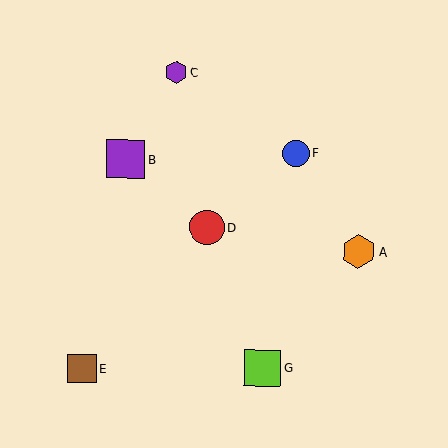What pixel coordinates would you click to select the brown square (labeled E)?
Click at (82, 368) to select the brown square E.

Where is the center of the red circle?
The center of the red circle is at (207, 227).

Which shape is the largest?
The purple square (labeled B) is the largest.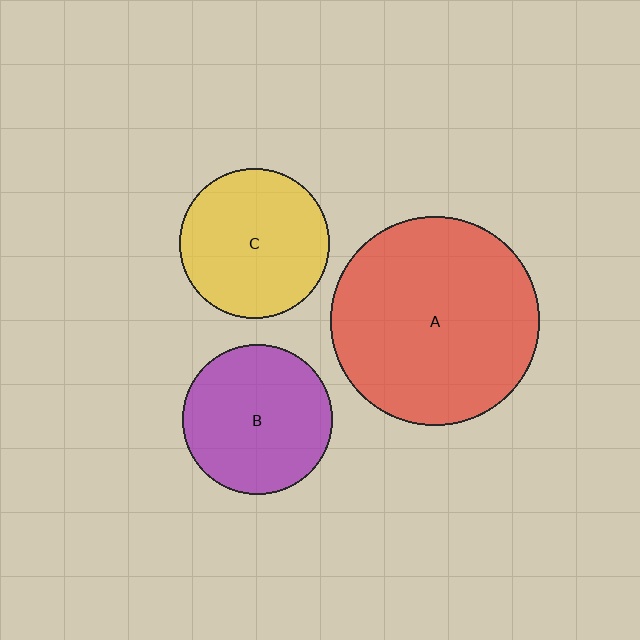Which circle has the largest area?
Circle A (red).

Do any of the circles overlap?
No, none of the circles overlap.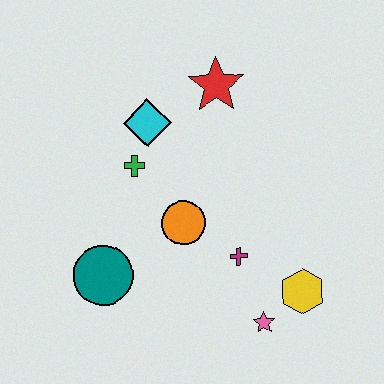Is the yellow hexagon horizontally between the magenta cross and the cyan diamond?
No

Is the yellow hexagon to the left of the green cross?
No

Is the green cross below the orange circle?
No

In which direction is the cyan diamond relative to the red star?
The cyan diamond is to the left of the red star.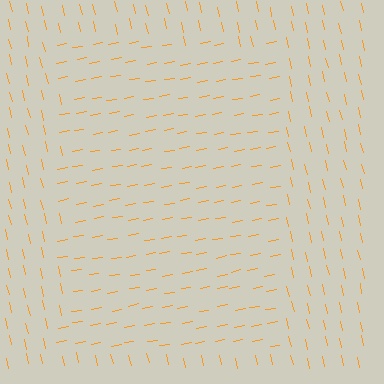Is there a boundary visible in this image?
Yes, there is a texture boundary formed by a change in line orientation.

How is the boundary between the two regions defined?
The boundary is defined purely by a change in line orientation (approximately 87 degrees difference). All lines are the same color and thickness.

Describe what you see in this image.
The image is filled with small orange line segments. A rectangle region in the image has lines oriented differently from the surrounding lines, creating a visible texture boundary.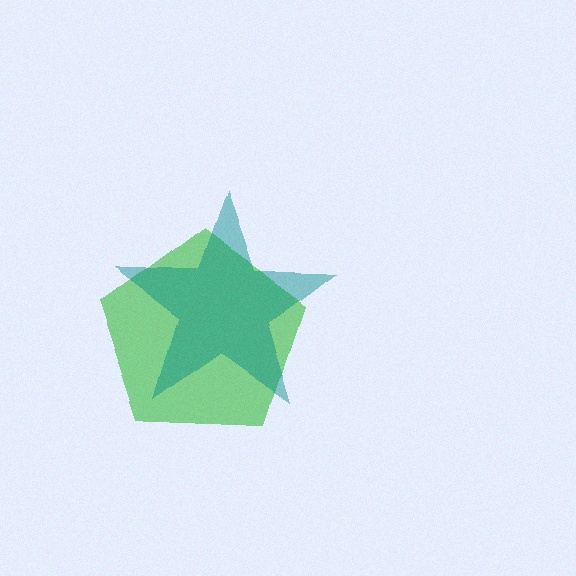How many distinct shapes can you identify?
There are 2 distinct shapes: a green pentagon, a teal star.